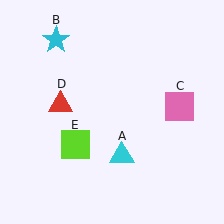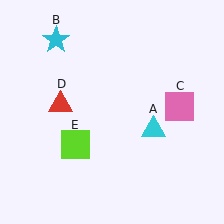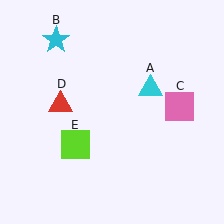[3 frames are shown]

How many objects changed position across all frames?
1 object changed position: cyan triangle (object A).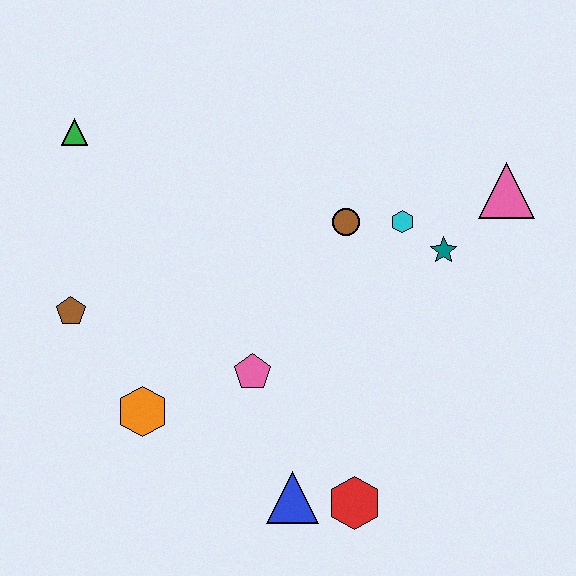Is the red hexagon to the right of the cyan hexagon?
No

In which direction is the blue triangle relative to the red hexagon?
The blue triangle is to the left of the red hexagon.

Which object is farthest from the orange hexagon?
The pink triangle is farthest from the orange hexagon.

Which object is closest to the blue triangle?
The red hexagon is closest to the blue triangle.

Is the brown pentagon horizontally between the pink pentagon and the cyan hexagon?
No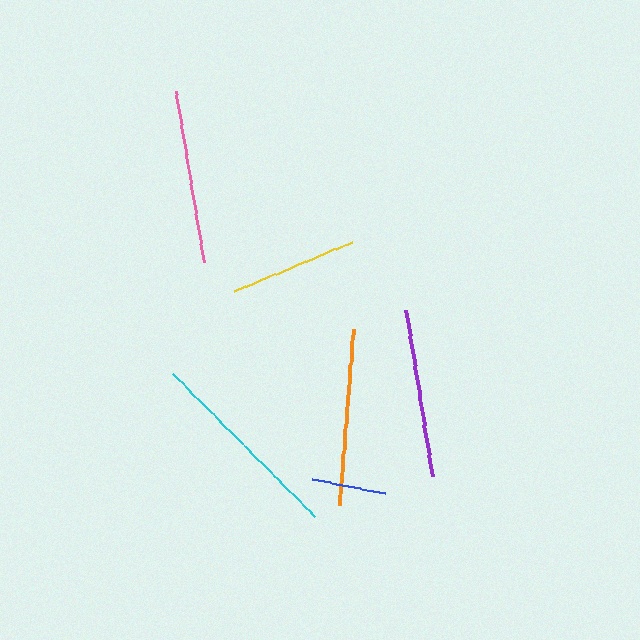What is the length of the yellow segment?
The yellow segment is approximately 128 pixels long.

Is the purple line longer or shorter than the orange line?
The orange line is longer than the purple line.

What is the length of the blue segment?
The blue segment is approximately 74 pixels long.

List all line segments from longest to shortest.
From longest to shortest: cyan, orange, pink, purple, yellow, blue.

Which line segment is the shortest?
The blue line is the shortest at approximately 74 pixels.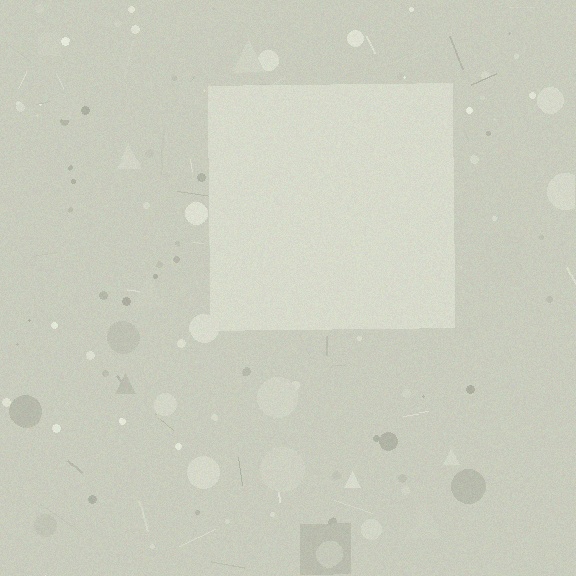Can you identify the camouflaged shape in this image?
The camouflaged shape is a square.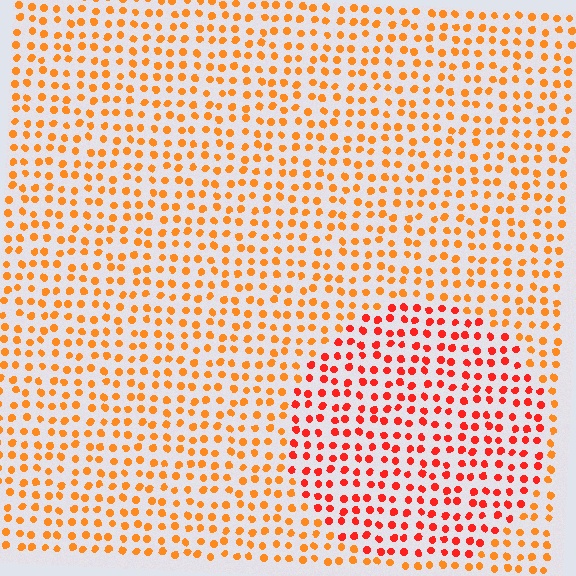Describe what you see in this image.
The image is filled with small orange elements in a uniform arrangement. A circle-shaped region is visible where the elements are tinted to a slightly different hue, forming a subtle color boundary.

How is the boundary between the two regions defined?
The boundary is defined purely by a slight shift in hue (about 29 degrees). Spacing, size, and orientation are identical on both sides.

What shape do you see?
I see a circle.